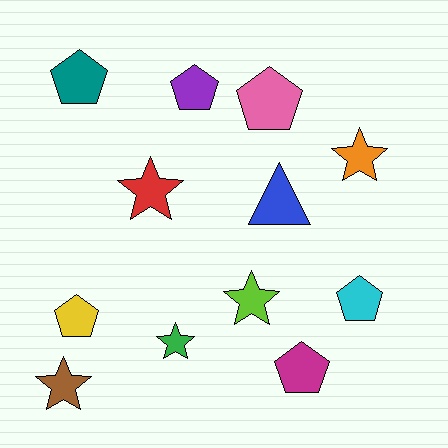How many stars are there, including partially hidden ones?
There are 5 stars.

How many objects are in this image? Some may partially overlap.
There are 12 objects.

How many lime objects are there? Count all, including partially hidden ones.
There is 1 lime object.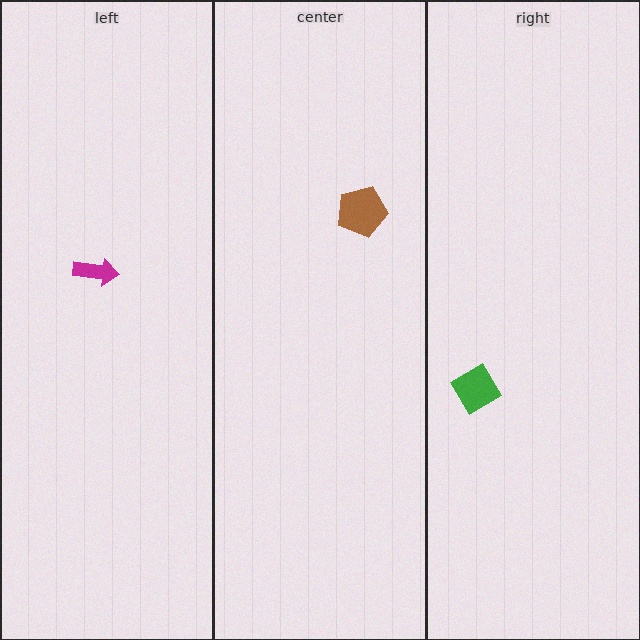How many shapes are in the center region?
1.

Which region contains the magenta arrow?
The left region.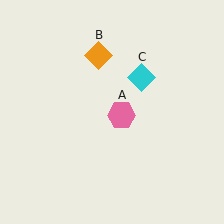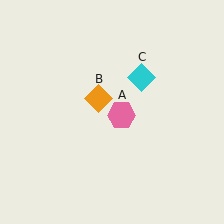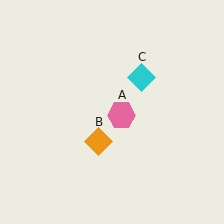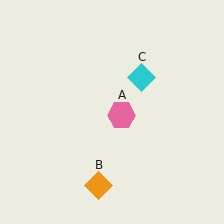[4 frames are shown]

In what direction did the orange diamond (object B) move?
The orange diamond (object B) moved down.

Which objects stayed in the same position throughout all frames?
Pink hexagon (object A) and cyan diamond (object C) remained stationary.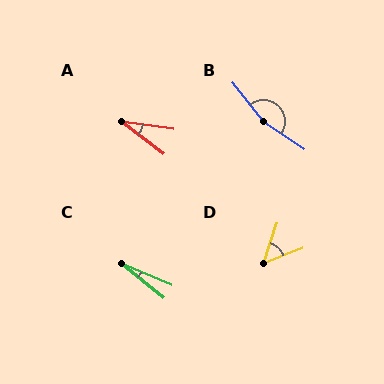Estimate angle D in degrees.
Approximately 50 degrees.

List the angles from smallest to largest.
C (15°), A (30°), D (50°), B (163°).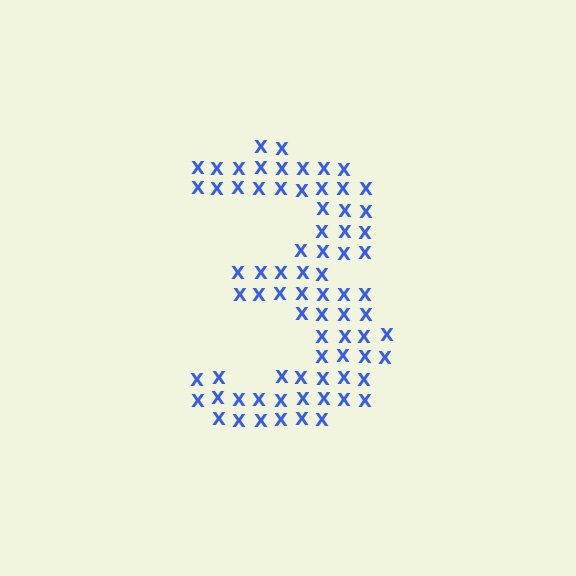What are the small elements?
The small elements are letter X's.